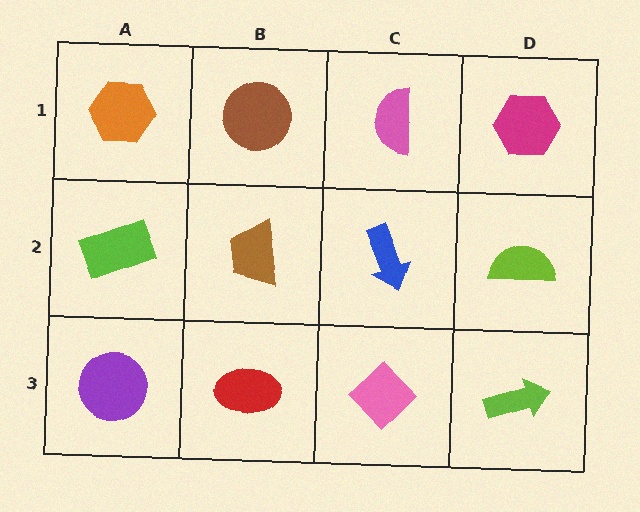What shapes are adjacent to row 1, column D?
A lime semicircle (row 2, column D), a pink semicircle (row 1, column C).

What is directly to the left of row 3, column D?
A pink diamond.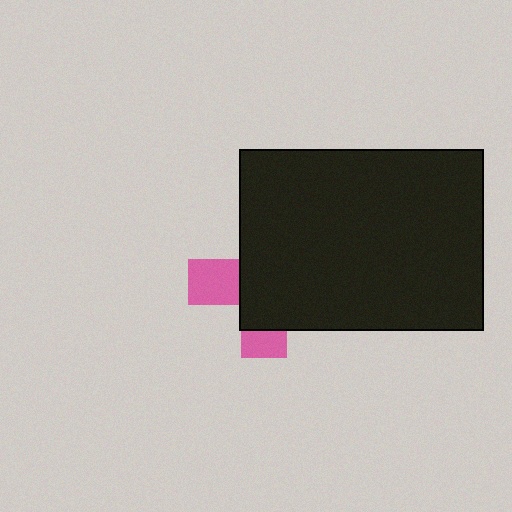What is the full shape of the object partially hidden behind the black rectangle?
The partially hidden object is a pink cross.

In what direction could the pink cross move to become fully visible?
The pink cross could move left. That would shift it out from behind the black rectangle entirely.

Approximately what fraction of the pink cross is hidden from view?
Roughly 70% of the pink cross is hidden behind the black rectangle.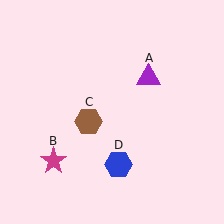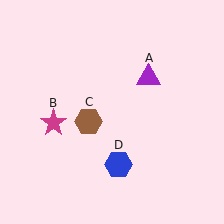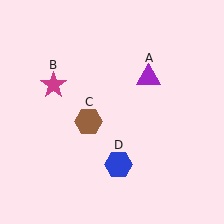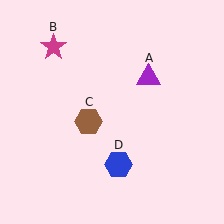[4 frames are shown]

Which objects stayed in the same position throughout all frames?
Purple triangle (object A) and brown hexagon (object C) and blue hexagon (object D) remained stationary.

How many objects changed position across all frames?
1 object changed position: magenta star (object B).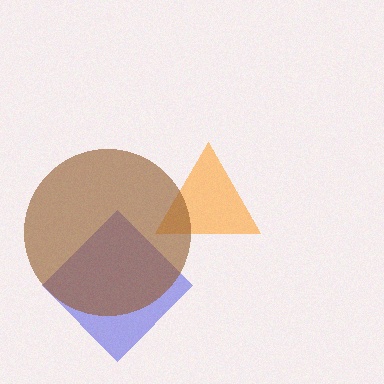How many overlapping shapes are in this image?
There are 3 overlapping shapes in the image.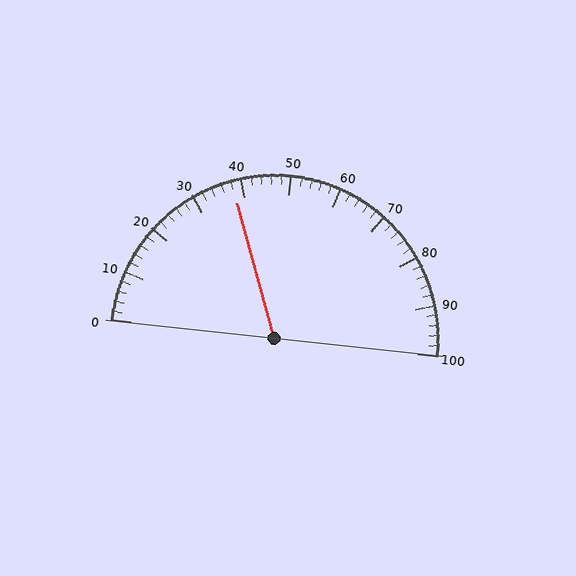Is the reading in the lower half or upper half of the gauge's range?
The reading is in the lower half of the range (0 to 100).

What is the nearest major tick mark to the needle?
The nearest major tick mark is 40.